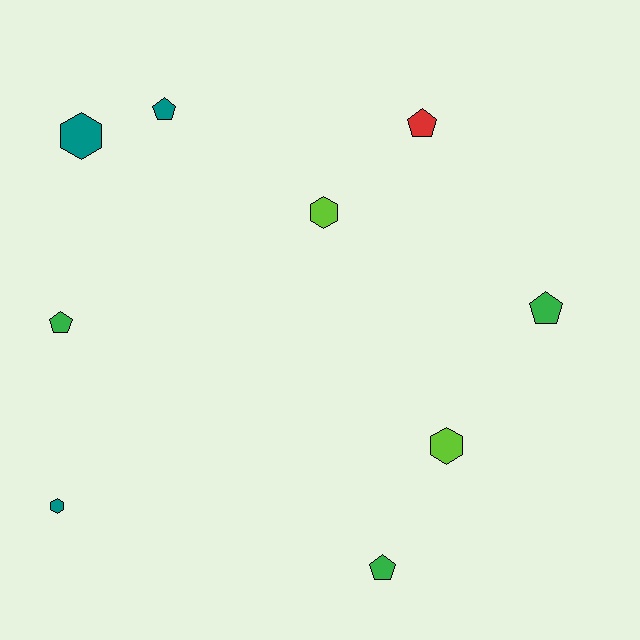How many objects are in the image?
There are 9 objects.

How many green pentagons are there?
There are 3 green pentagons.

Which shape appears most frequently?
Pentagon, with 5 objects.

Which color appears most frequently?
Green, with 3 objects.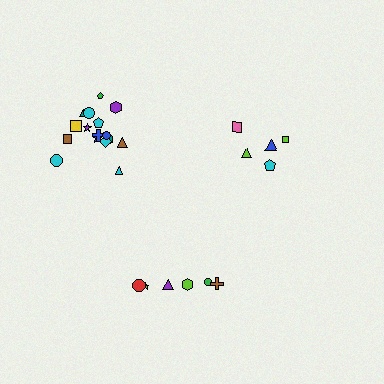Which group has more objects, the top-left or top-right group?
The top-left group.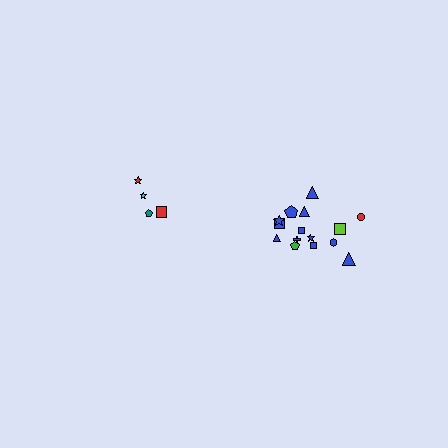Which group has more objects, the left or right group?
The right group.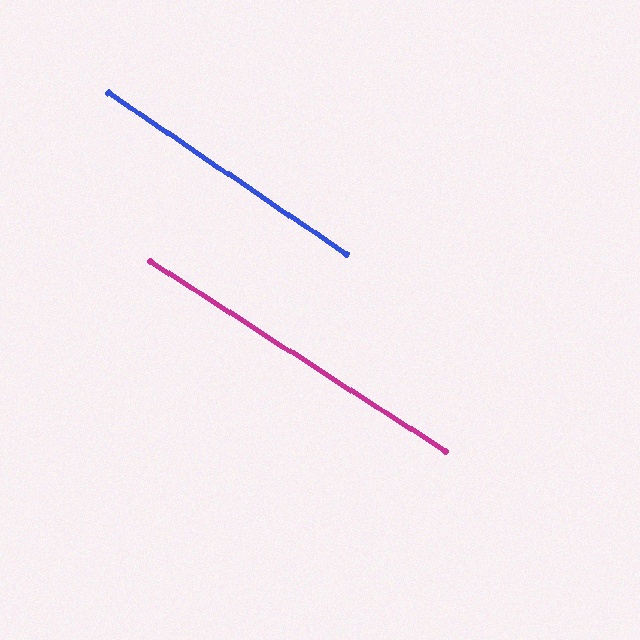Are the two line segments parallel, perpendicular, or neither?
Parallel — their directions differ by only 1.3°.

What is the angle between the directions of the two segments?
Approximately 1 degree.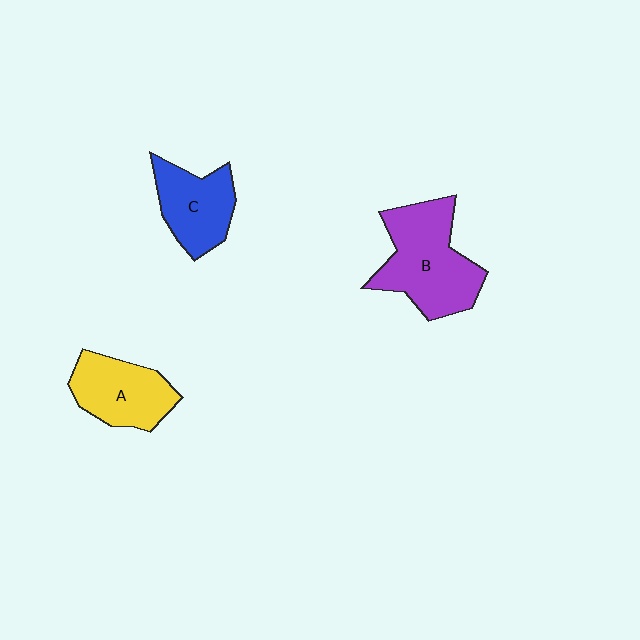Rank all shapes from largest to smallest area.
From largest to smallest: B (purple), A (yellow), C (blue).